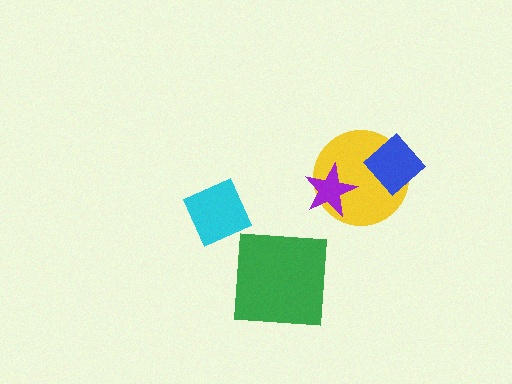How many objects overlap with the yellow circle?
2 objects overlap with the yellow circle.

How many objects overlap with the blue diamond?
1 object overlaps with the blue diamond.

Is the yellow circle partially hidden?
Yes, it is partially covered by another shape.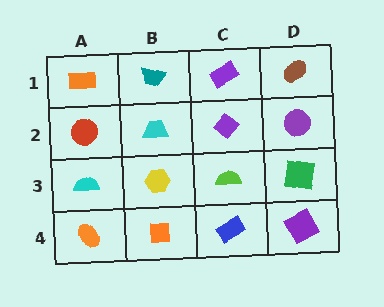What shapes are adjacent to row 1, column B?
A cyan trapezoid (row 2, column B), an orange rectangle (row 1, column A), a purple rectangle (row 1, column C).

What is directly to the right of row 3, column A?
A yellow hexagon.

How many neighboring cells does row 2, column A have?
3.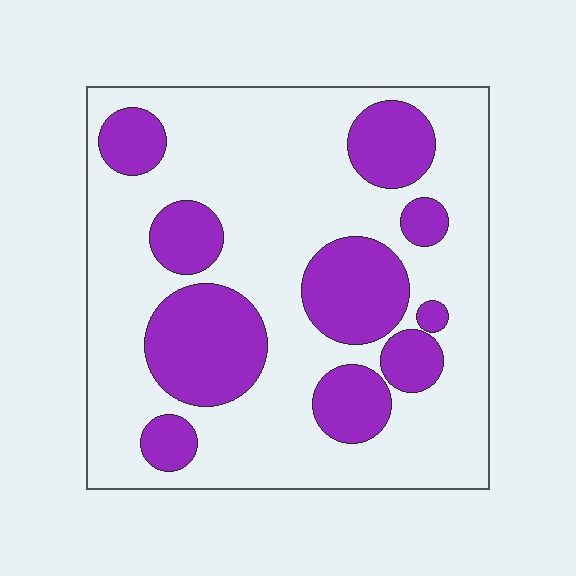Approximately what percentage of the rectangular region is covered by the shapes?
Approximately 30%.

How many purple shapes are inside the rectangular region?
10.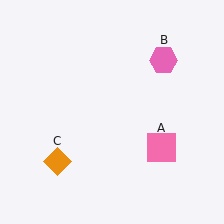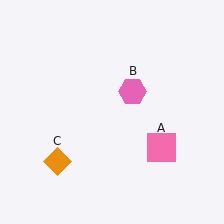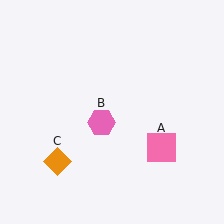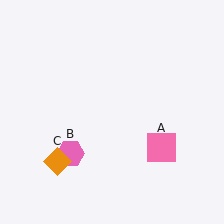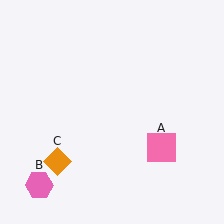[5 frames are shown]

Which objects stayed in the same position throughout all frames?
Pink square (object A) and orange diamond (object C) remained stationary.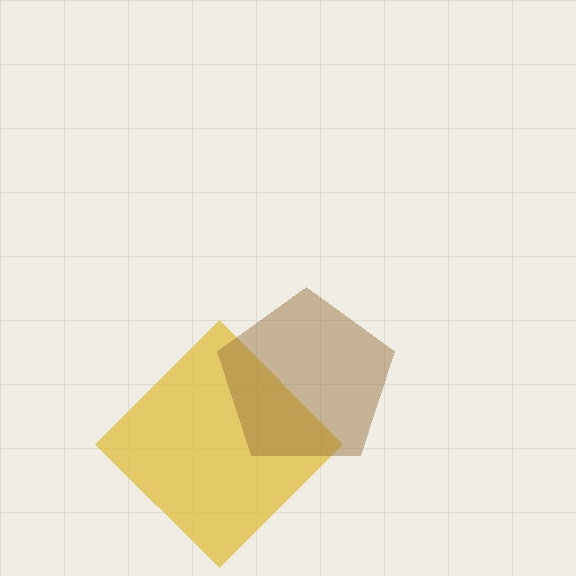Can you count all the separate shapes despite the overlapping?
Yes, there are 2 separate shapes.